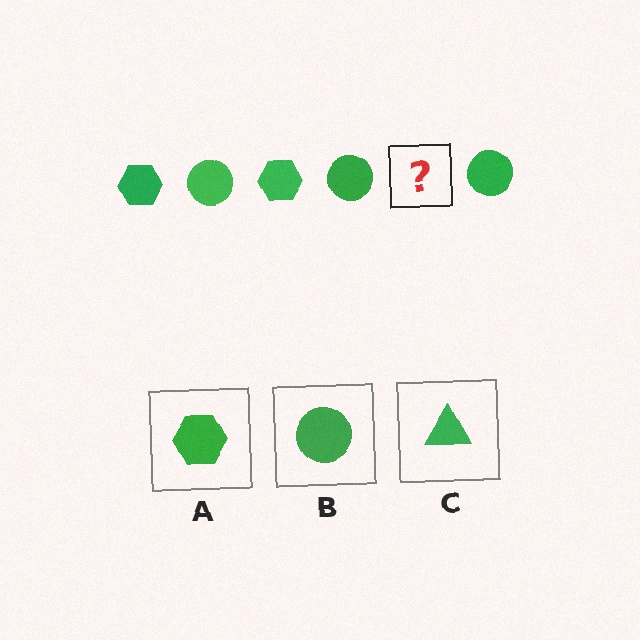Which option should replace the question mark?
Option A.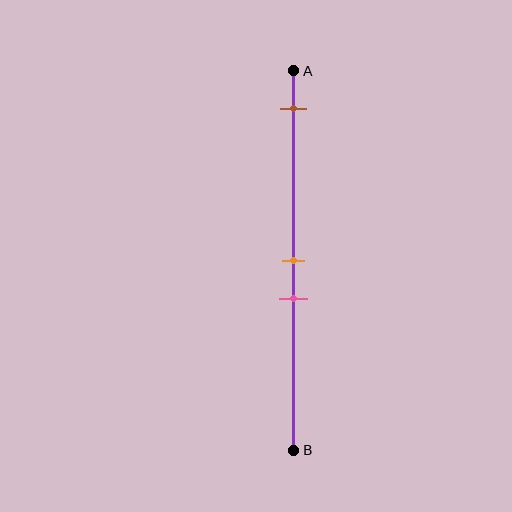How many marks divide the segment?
There are 3 marks dividing the segment.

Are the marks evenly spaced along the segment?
No, the marks are not evenly spaced.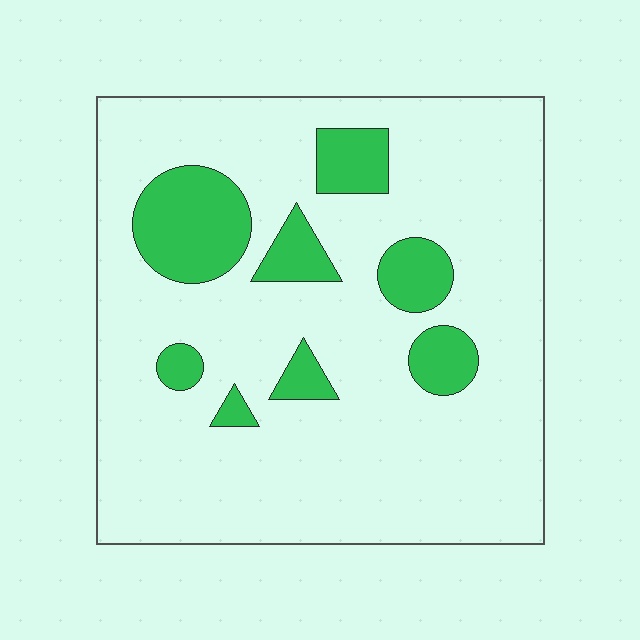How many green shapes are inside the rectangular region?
8.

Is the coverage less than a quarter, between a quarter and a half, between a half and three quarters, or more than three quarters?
Less than a quarter.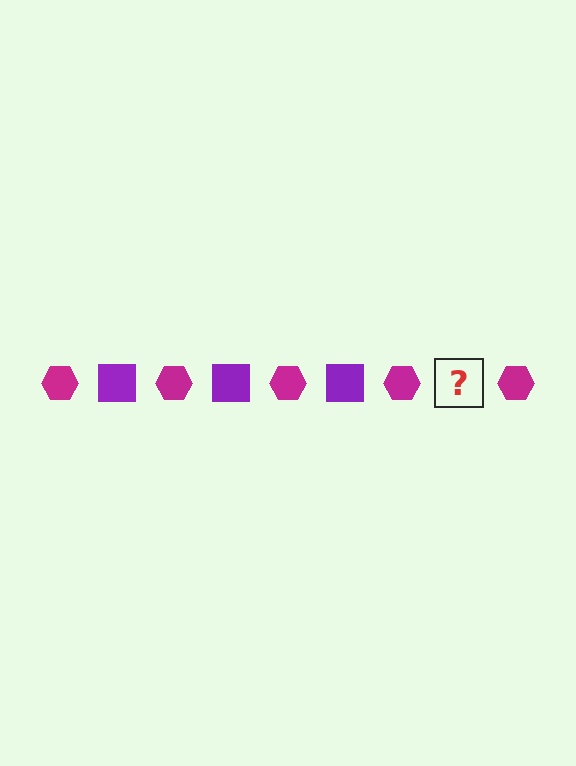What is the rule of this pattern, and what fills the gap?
The rule is that the pattern alternates between magenta hexagon and purple square. The gap should be filled with a purple square.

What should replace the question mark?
The question mark should be replaced with a purple square.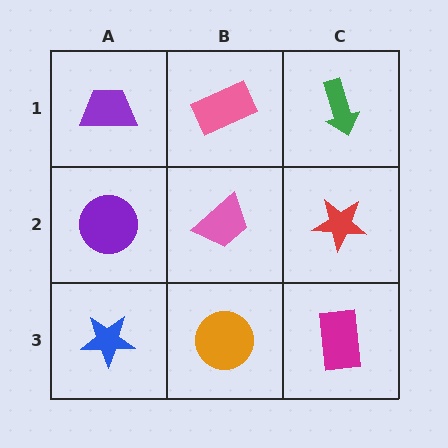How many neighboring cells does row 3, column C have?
2.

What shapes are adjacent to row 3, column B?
A pink trapezoid (row 2, column B), a blue star (row 3, column A), a magenta rectangle (row 3, column C).